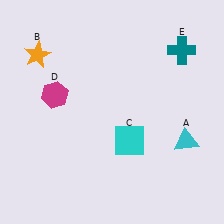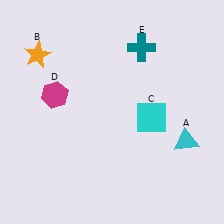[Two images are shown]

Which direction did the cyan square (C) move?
The cyan square (C) moved up.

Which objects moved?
The objects that moved are: the cyan square (C), the teal cross (E).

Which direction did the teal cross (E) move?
The teal cross (E) moved left.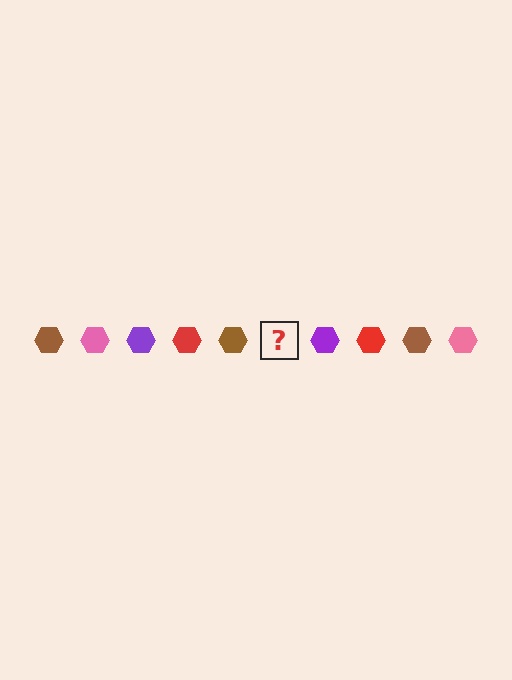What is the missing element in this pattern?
The missing element is a pink hexagon.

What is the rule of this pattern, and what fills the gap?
The rule is that the pattern cycles through brown, pink, purple, red hexagons. The gap should be filled with a pink hexagon.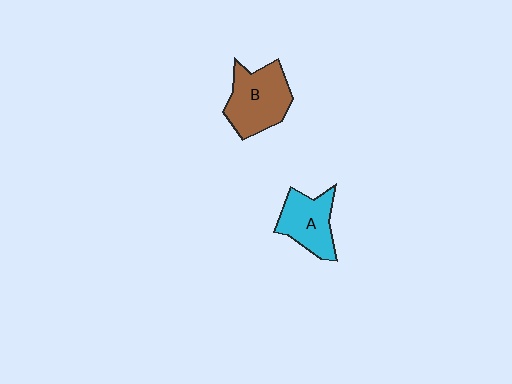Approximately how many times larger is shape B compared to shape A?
Approximately 1.3 times.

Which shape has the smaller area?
Shape A (cyan).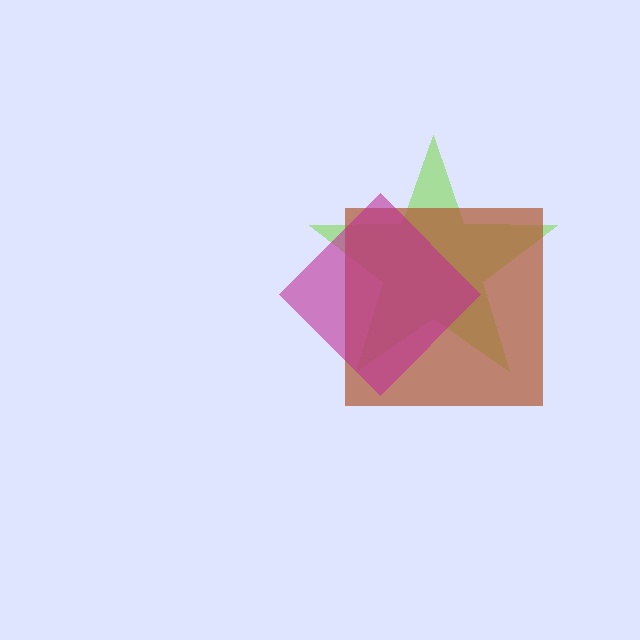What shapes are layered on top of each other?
The layered shapes are: a lime star, a brown square, a magenta diamond.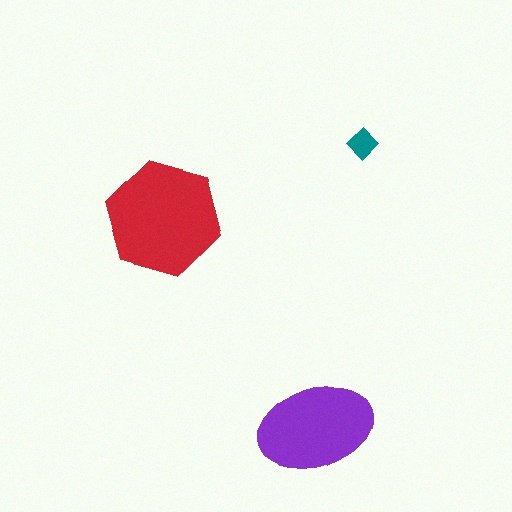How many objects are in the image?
There are 3 objects in the image.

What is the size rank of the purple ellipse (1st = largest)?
2nd.